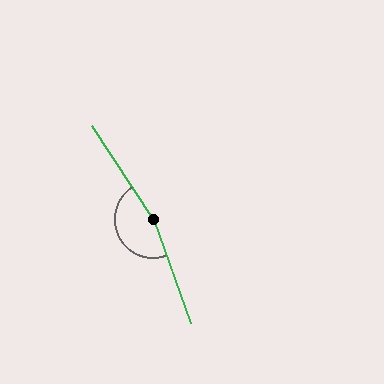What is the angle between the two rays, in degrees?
Approximately 167 degrees.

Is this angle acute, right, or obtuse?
It is obtuse.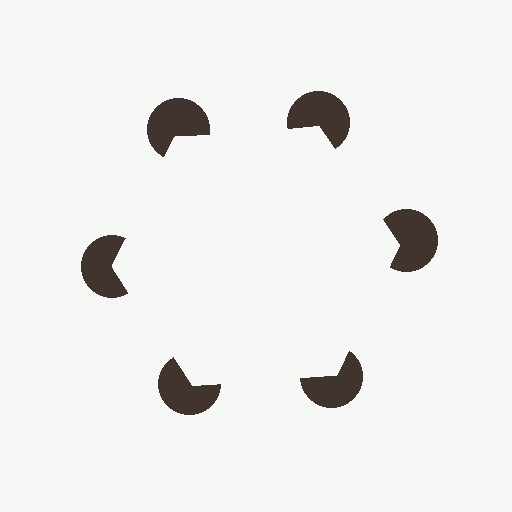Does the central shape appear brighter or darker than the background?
It typically appears slightly brighter than the background, even though no actual brightness change is drawn.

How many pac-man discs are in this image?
There are 6 — one at each vertex of the illusory hexagon.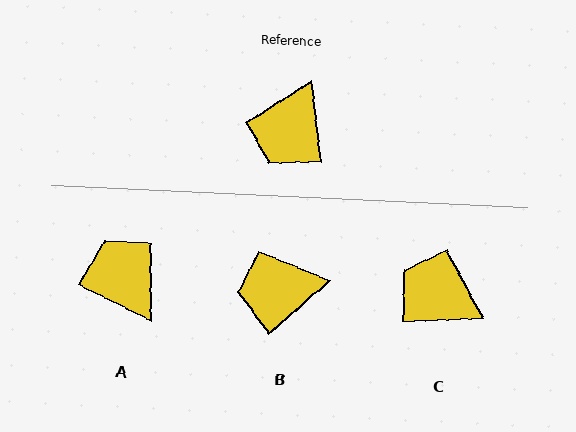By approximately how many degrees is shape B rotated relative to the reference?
Approximately 55 degrees clockwise.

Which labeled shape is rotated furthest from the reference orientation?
A, about 123 degrees away.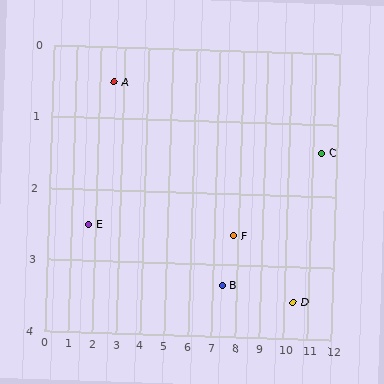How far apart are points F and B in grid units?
Points F and B are about 0.8 grid units apart.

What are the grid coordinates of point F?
Point F is at approximately (7.8, 2.6).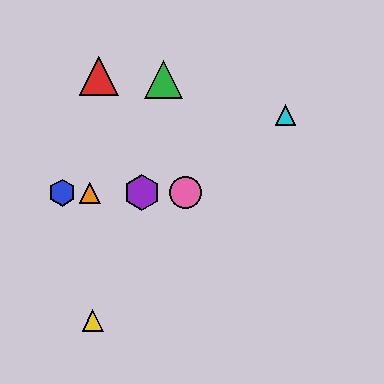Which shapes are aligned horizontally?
The blue hexagon, the purple hexagon, the orange triangle, the pink circle are aligned horizontally.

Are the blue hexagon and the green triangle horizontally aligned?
No, the blue hexagon is at y≈193 and the green triangle is at y≈80.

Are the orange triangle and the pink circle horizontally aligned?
Yes, both are at y≈193.